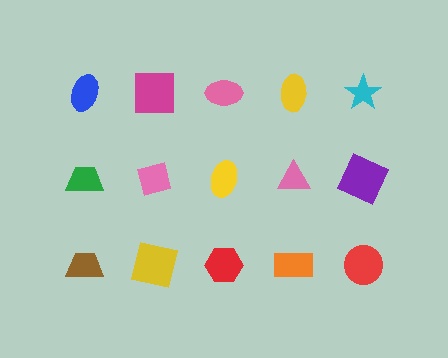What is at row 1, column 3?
A pink ellipse.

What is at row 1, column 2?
A magenta square.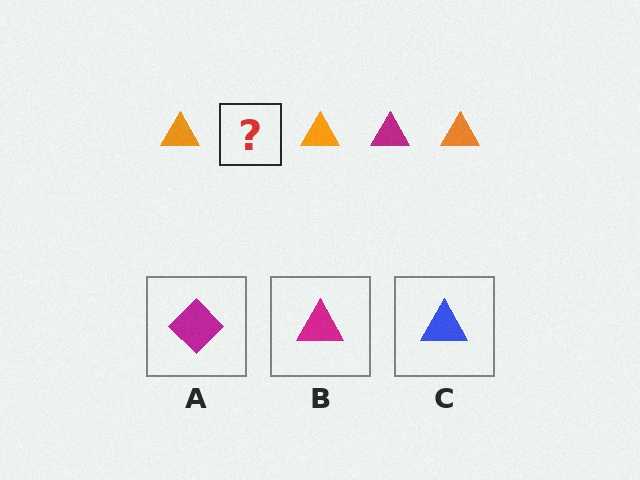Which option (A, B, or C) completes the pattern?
B.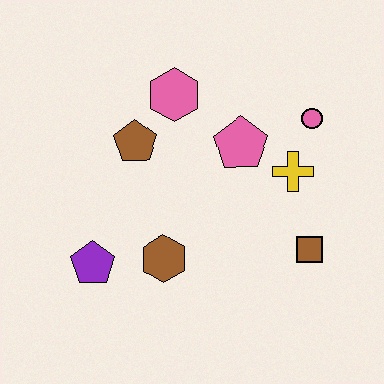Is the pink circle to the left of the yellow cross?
No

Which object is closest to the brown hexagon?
The purple pentagon is closest to the brown hexagon.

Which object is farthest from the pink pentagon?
The purple pentagon is farthest from the pink pentagon.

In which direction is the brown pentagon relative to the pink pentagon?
The brown pentagon is to the left of the pink pentagon.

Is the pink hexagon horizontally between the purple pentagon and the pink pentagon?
Yes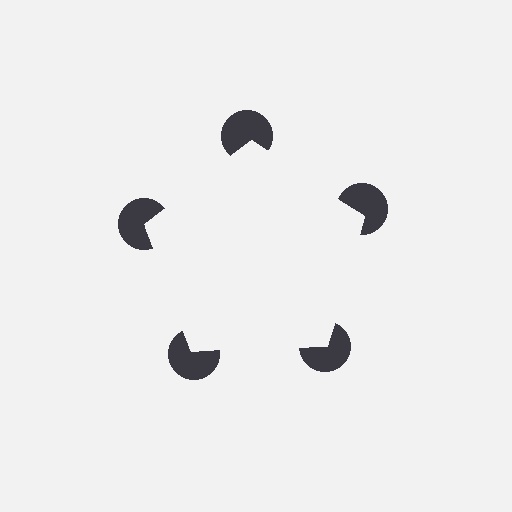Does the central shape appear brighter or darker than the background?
It typically appears slightly brighter than the background, even though no actual brightness change is drawn.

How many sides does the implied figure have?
5 sides.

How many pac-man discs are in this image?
There are 5 — one at each vertex of the illusory pentagon.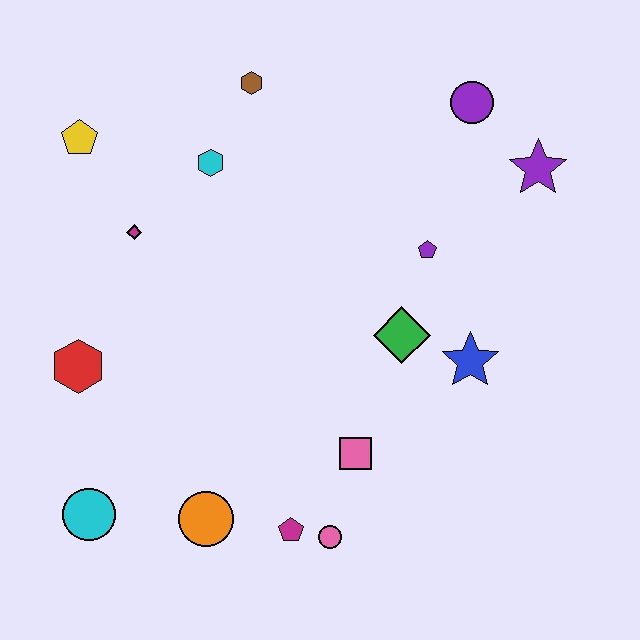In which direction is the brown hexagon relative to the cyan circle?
The brown hexagon is above the cyan circle.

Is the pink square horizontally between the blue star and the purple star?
No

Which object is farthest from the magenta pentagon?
The purple circle is farthest from the magenta pentagon.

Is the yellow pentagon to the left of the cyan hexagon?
Yes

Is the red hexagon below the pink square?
No